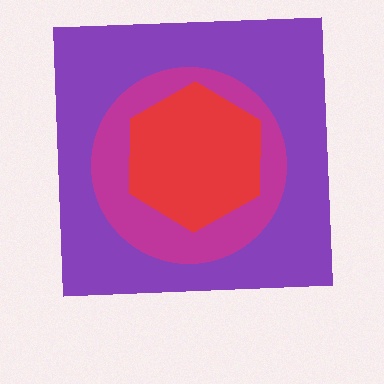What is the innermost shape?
The red hexagon.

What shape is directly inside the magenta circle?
The red hexagon.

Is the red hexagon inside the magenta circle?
Yes.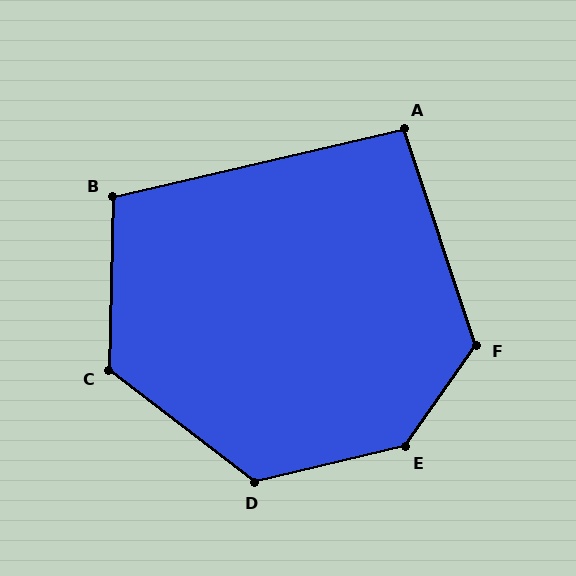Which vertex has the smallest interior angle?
A, at approximately 95 degrees.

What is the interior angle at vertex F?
Approximately 126 degrees (obtuse).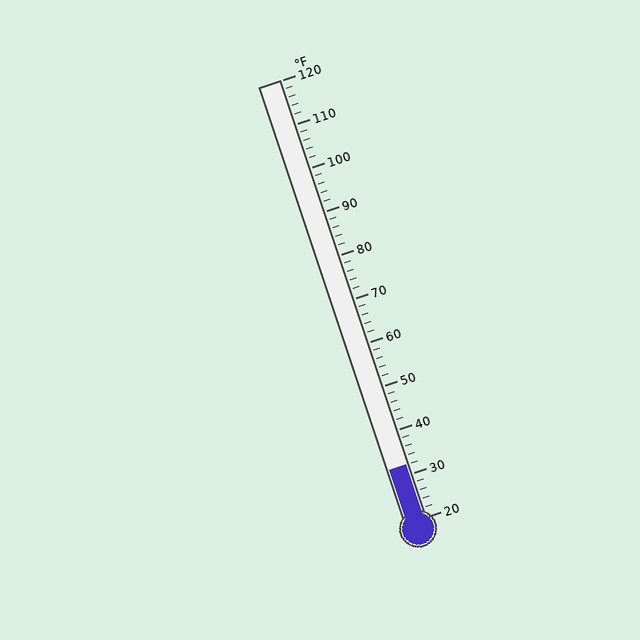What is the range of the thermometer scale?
The thermometer scale ranges from 20°F to 120°F.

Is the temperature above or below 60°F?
The temperature is below 60°F.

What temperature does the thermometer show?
The thermometer shows approximately 32°F.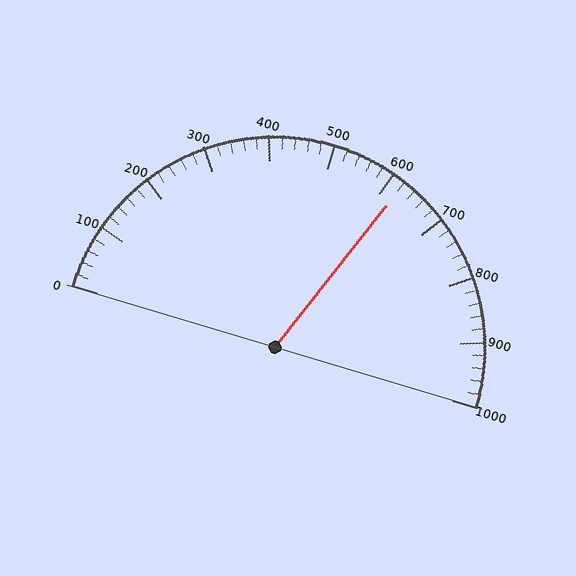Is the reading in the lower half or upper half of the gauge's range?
The reading is in the upper half of the range (0 to 1000).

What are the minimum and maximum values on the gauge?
The gauge ranges from 0 to 1000.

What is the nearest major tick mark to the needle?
The nearest major tick mark is 600.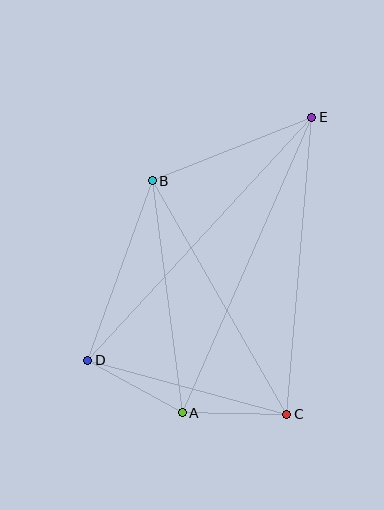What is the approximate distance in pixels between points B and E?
The distance between B and E is approximately 172 pixels.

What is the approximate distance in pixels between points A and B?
The distance between A and B is approximately 234 pixels.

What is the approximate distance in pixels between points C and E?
The distance between C and E is approximately 298 pixels.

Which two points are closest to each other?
Points A and C are closest to each other.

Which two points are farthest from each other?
Points D and E are farthest from each other.